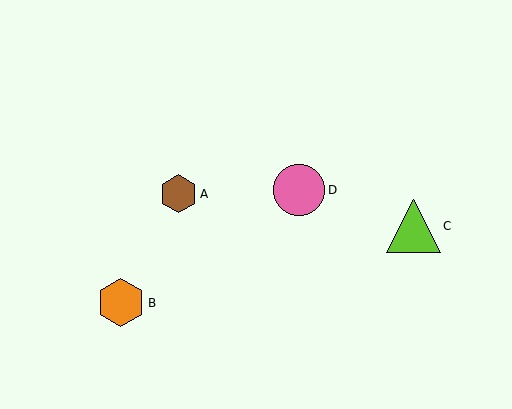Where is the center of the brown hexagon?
The center of the brown hexagon is at (179, 194).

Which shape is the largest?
The lime triangle (labeled C) is the largest.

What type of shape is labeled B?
Shape B is an orange hexagon.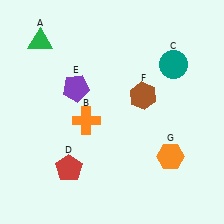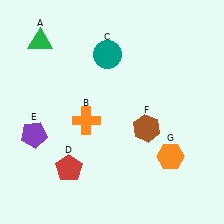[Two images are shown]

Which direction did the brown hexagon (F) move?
The brown hexagon (F) moved down.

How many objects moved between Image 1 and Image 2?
3 objects moved between the two images.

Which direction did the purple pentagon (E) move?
The purple pentagon (E) moved down.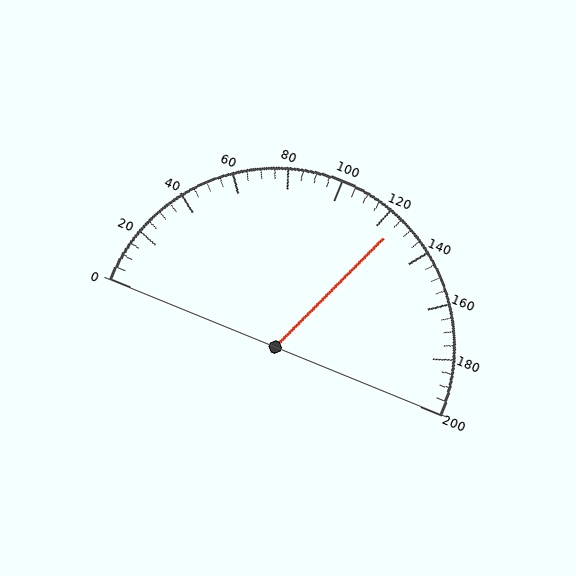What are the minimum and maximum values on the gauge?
The gauge ranges from 0 to 200.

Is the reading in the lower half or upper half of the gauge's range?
The reading is in the upper half of the range (0 to 200).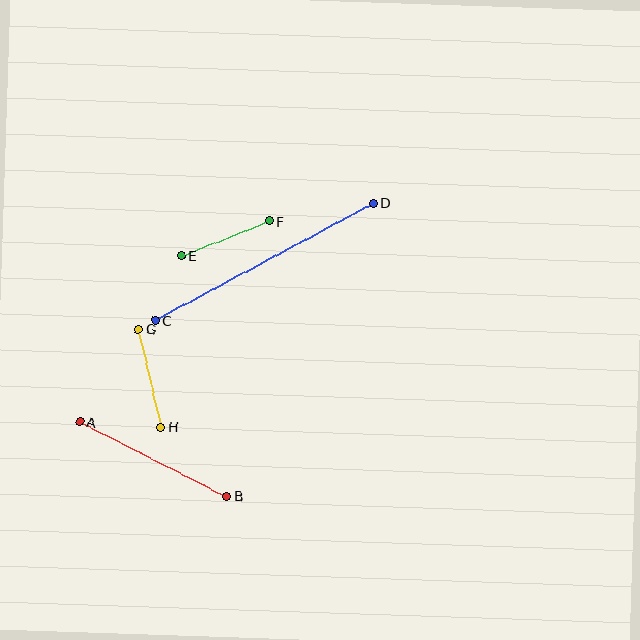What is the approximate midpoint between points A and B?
The midpoint is at approximately (153, 459) pixels.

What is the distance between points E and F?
The distance is approximately 95 pixels.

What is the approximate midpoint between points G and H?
The midpoint is at approximately (150, 378) pixels.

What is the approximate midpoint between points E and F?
The midpoint is at approximately (225, 238) pixels.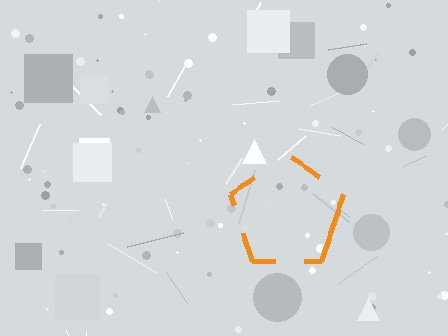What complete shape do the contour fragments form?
The contour fragments form a pentagon.